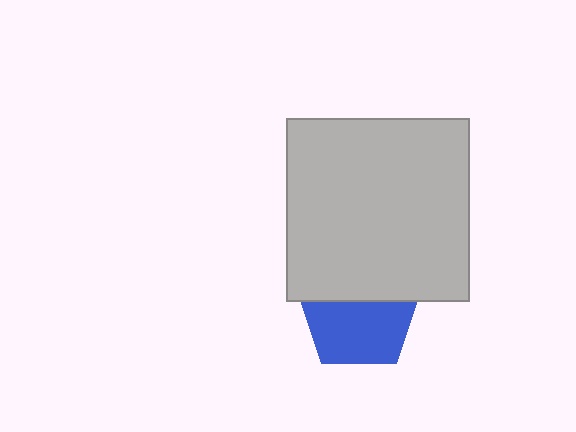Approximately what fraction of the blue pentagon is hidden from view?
Roughly 40% of the blue pentagon is hidden behind the light gray square.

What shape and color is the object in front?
The object in front is a light gray square.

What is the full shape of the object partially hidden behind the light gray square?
The partially hidden object is a blue pentagon.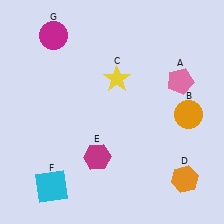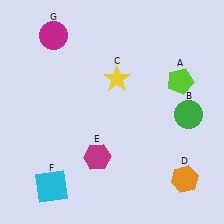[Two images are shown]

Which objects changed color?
A changed from pink to lime. B changed from orange to green.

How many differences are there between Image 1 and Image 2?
There are 2 differences between the two images.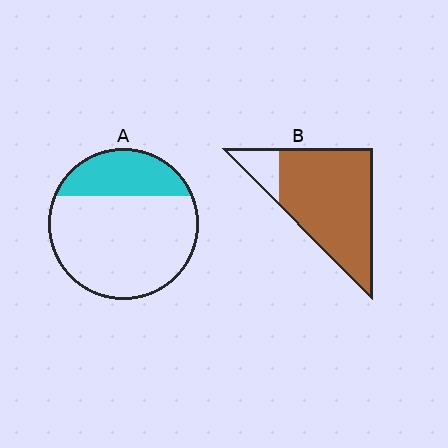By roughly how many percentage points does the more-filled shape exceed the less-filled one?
By roughly 60 percentage points (B over A).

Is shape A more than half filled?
No.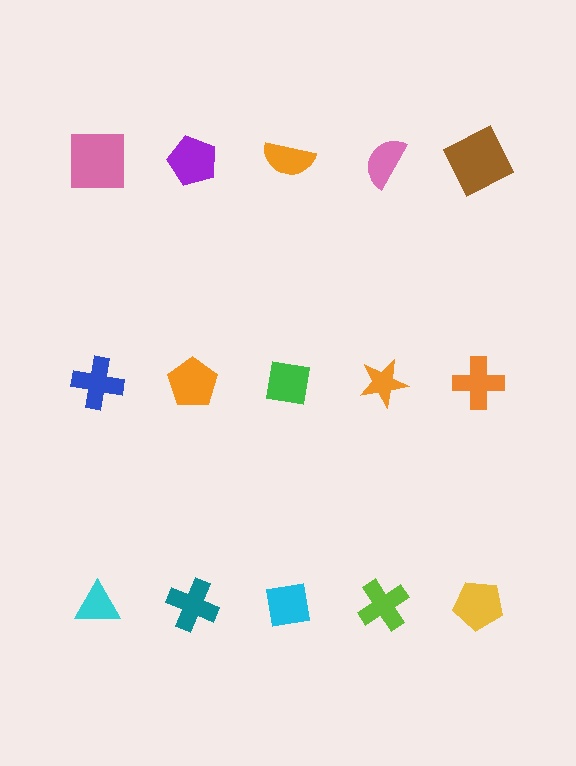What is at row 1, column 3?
An orange semicircle.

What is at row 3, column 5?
A yellow pentagon.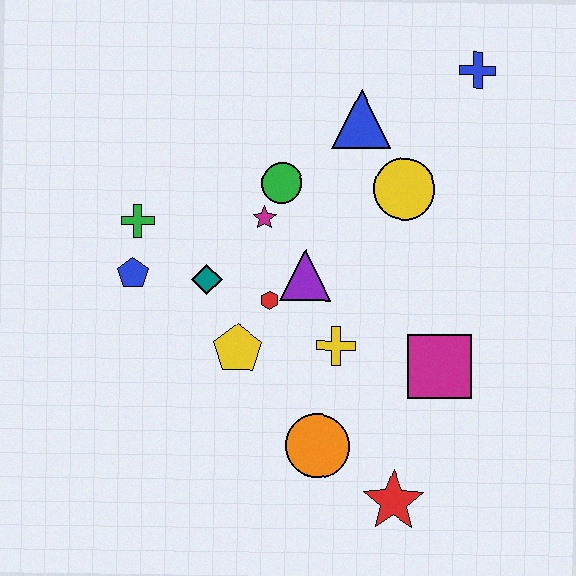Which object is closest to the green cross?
The blue pentagon is closest to the green cross.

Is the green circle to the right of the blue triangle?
No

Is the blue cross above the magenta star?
Yes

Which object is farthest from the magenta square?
The green cross is farthest from the magenta square.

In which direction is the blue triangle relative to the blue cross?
The blue triangle is to the left of the blue cross.